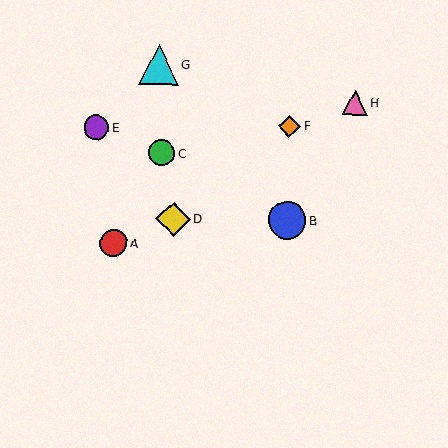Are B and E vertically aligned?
No, B is at x≈287 and E is at x≈96.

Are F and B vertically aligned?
Yes, both are at x≈290.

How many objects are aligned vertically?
2 objects (B, F) are aligned vertically.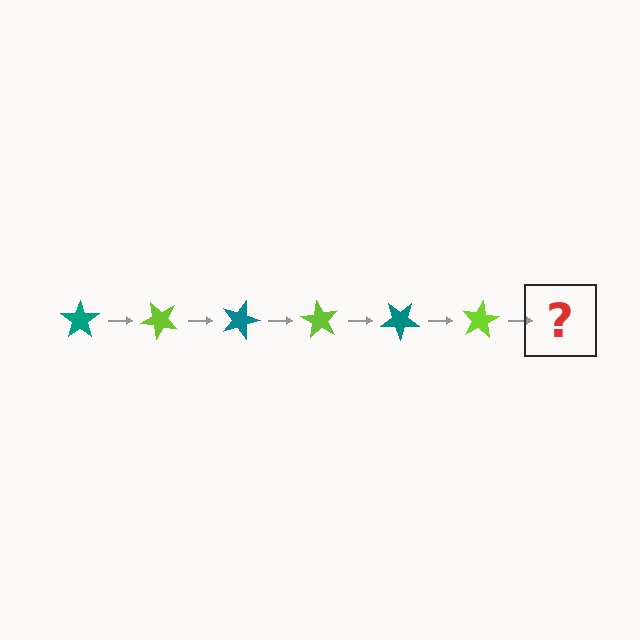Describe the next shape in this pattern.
It should be a teal star, rotated 270 degrees from the start.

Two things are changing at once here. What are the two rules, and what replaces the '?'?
The two rules are that it rotates 45 degrees each step and the color cycles through teal and lime. The '?' should be a teal star, rotated 270 degrees from the start.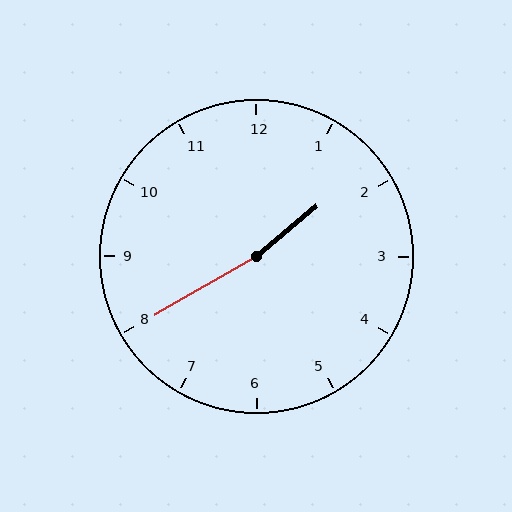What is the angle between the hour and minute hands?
Approximately 170 degrees.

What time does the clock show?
1:40.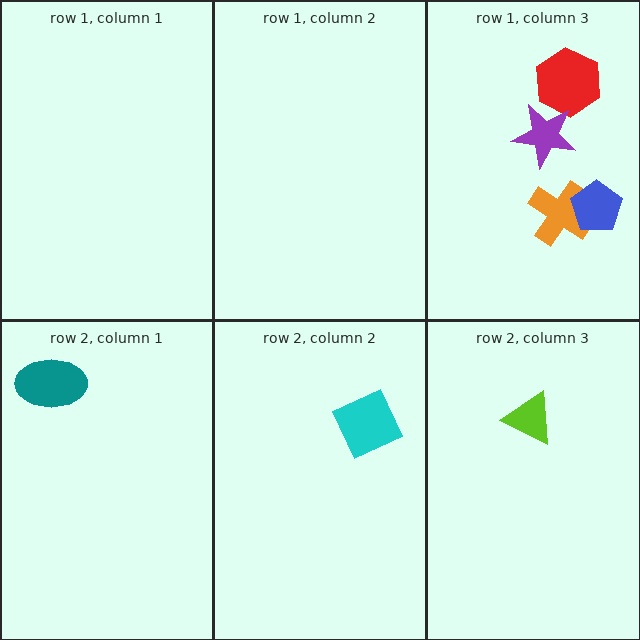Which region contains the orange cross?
The row 1, column 3 region.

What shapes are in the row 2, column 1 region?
The teal ellipse.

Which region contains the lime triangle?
The row 2, column 3 region.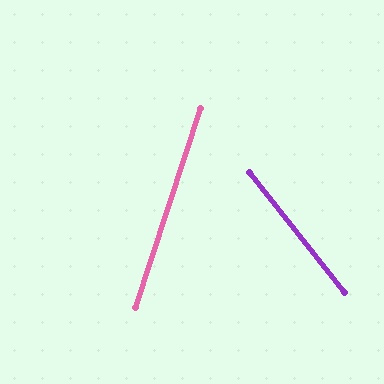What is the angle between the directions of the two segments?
Approximately 57 degrees.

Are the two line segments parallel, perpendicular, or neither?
Neither parallel nor perpendicular — they differ by about 57°.